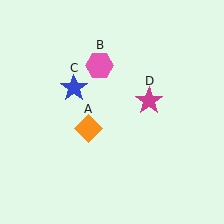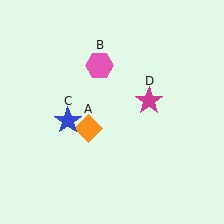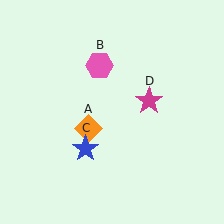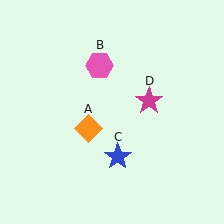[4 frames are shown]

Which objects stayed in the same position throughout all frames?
Orange diamond (object A) and pink hexagon (object B) and magenta star (object D) remained stationary.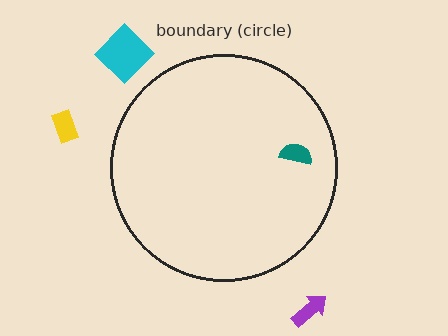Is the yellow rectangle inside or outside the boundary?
Outside.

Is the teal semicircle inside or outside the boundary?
Inside.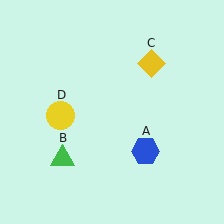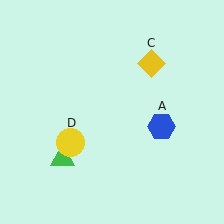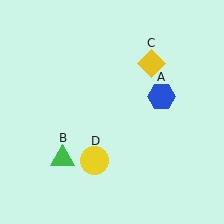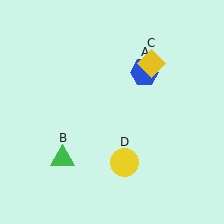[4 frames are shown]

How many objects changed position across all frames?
2 objects changed position: blue hexagon (object A), yellow circle (object D).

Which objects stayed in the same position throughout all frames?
Green triangle (object B) and yellow diamond (object C) remained stationary.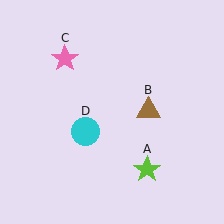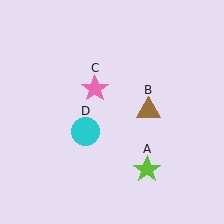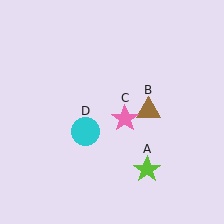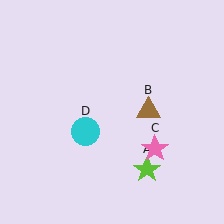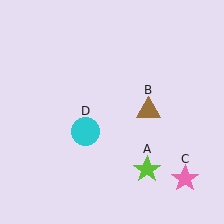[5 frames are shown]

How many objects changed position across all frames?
1 object changed position: pink star (object C).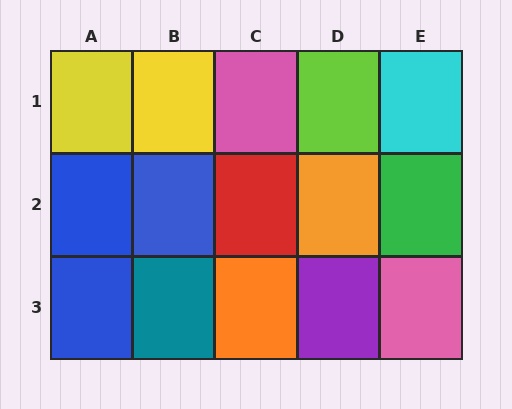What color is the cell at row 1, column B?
Yellow.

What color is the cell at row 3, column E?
Pink.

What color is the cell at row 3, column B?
Teal.